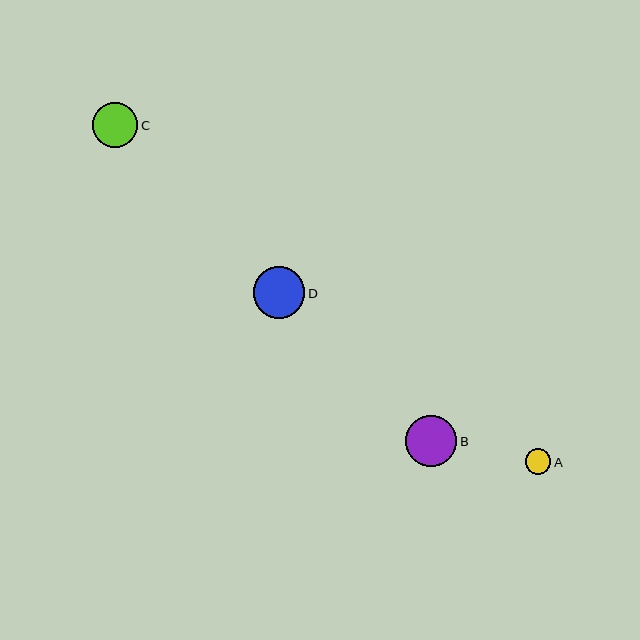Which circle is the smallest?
Circle A is the smallest with a size of approximately 26 pixels.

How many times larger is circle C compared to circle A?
Circle C is approximately 1.8 times the size of circle A.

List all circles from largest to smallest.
From largest to smallest: B, D, C, A.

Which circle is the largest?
Circle B is the largest with a size of approximately 51 pixels.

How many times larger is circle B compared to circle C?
Circle B is approximately 1.1 times the size of circle C.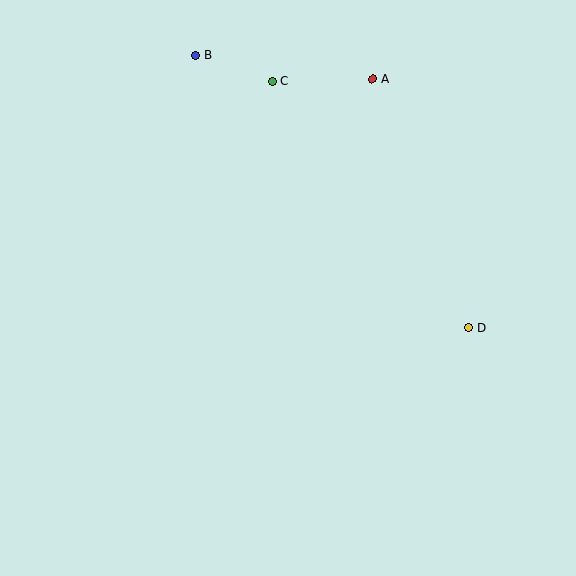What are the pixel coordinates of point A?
Point A is at (373, 79).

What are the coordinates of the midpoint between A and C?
The midpoint between A and C is at (323, 81).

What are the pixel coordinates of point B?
Point B is at (195, 55).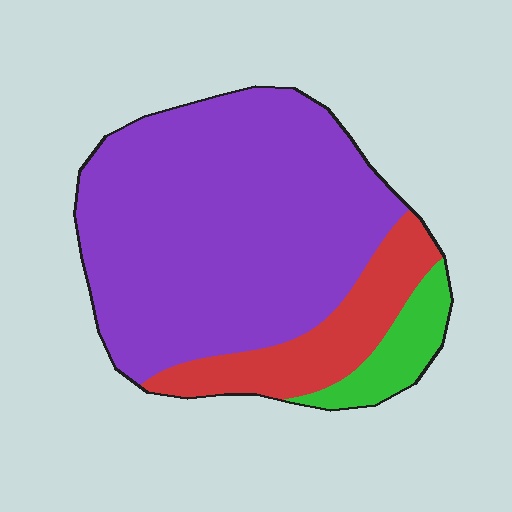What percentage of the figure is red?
Red covers around 20% of the figure.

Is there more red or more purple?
Purple.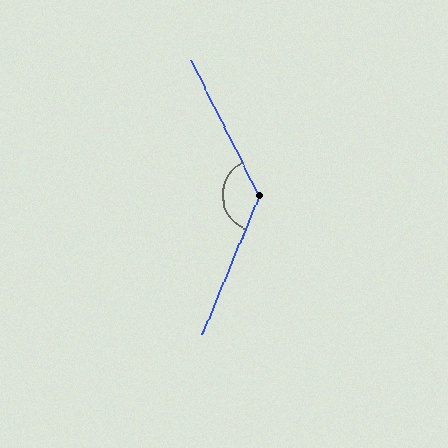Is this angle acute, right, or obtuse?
It is obtuse.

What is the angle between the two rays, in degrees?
Approximately 131 degrees.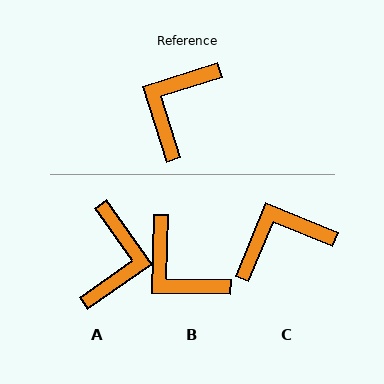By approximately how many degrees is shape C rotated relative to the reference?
Approximately 40 degrees clockwise.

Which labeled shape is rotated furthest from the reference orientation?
A, about 163 degrees away.